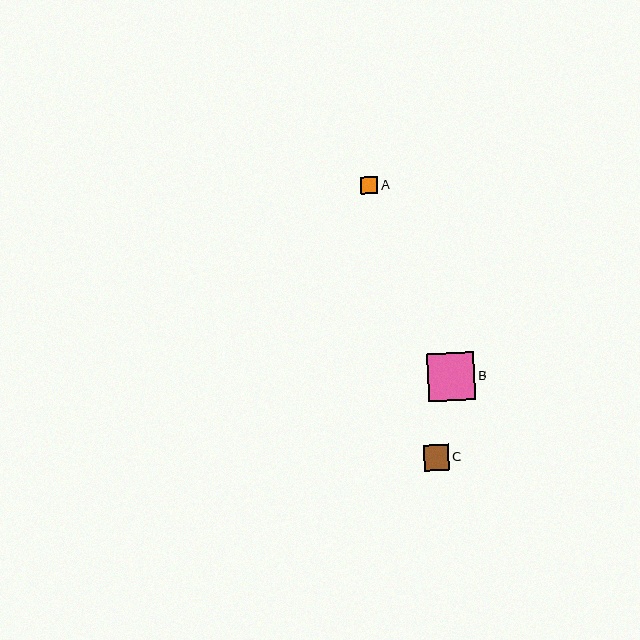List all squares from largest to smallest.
From largest to smallest: B, C, A.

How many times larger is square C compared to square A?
Square C is approximately 1.5 times the size of square A.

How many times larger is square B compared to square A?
Square B is approximately 2.8 times the size of square A.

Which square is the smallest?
Square A is the smallest with a size of approximately 17 pixels.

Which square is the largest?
Square B is the largest with a size of approximately 47 pixels.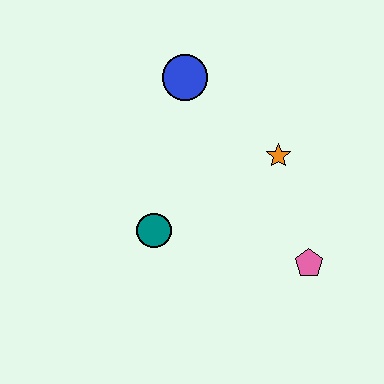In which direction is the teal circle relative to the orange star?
The teal circle is to the left of the orange star.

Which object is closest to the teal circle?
The orange star is closest to the teal circle.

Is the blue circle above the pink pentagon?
Yes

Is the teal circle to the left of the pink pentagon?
Yes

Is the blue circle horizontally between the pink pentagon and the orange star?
No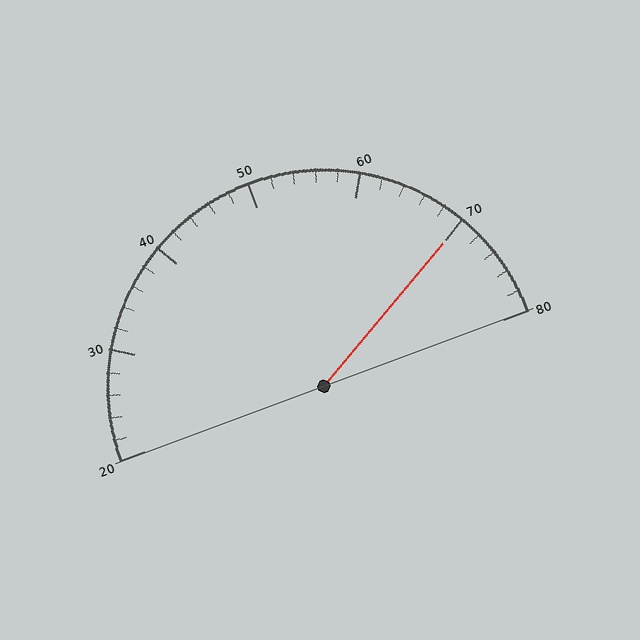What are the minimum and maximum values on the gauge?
The gauge ranges from 20 to 80.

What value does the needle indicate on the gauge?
The needle indicates approximately 70.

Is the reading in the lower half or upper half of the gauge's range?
The reading is in the upper half of the range (20 to 80).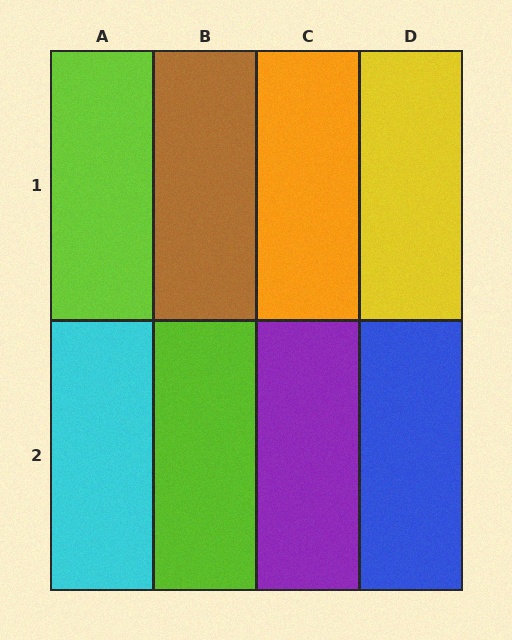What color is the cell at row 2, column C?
Purple.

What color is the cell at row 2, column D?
Blue.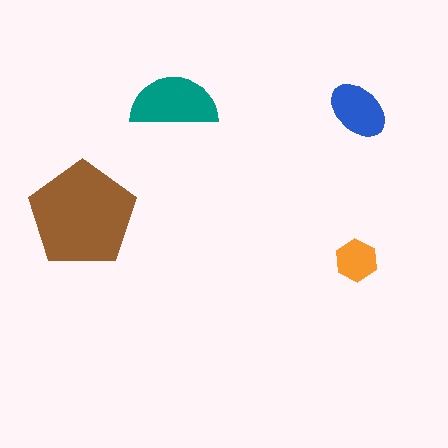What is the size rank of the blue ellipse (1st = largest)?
3rd.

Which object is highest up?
The teal semicircle is topmost.